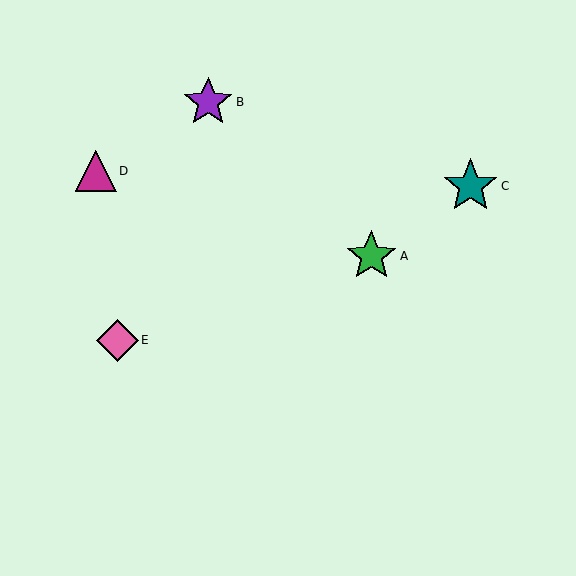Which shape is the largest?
The teal star (labeled C) is the largest.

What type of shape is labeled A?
Shape A is a green star.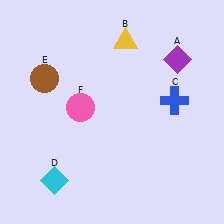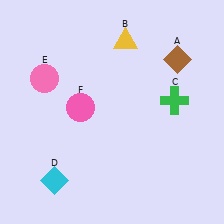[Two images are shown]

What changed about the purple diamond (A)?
In Image 1, A is purple. In Image 2, it changed to brown.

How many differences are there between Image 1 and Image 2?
There are 3 differences between the two images.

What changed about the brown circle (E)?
In Image 1, E is brown. In Image 2, it changed to pink.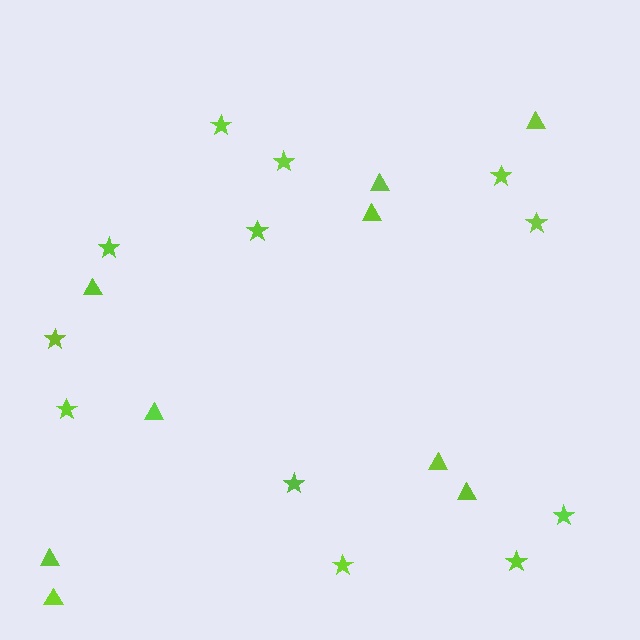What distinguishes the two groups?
There are 2 groups: one group of stars (12) and one group of triangles (9).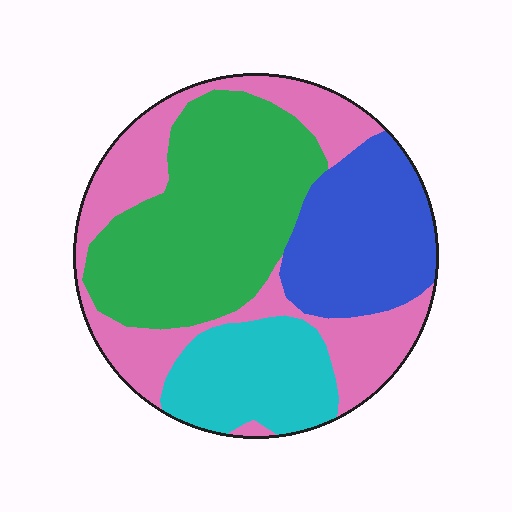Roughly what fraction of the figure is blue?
Blue takes up about one fifth (1/5) of the figure.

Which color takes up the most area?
Green, at roughly 35%.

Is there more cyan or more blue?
Blue.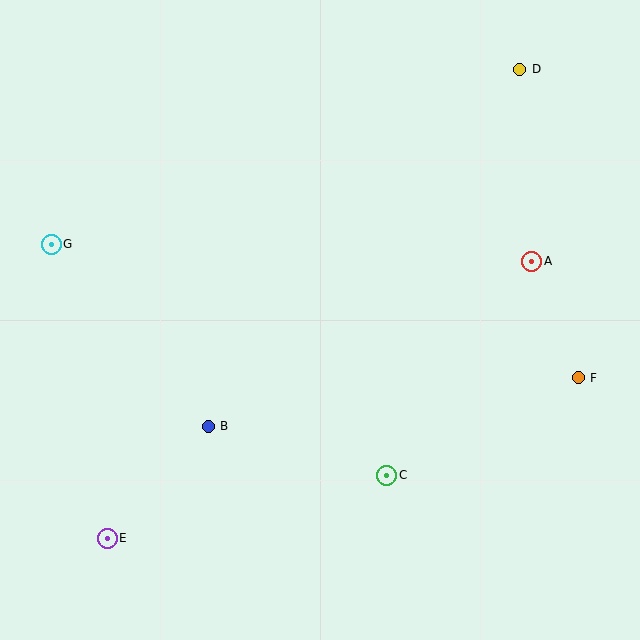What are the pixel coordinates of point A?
Point A is at (532, 261).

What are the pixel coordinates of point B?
Point B is at (208, 426).